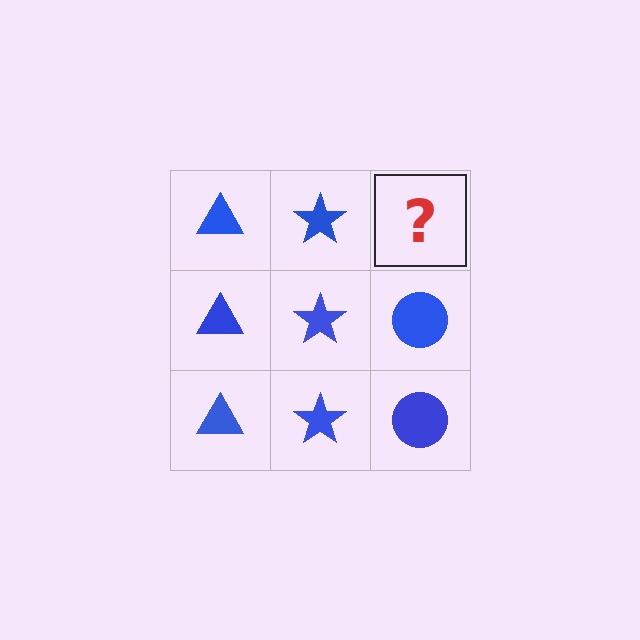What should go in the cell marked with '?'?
The missing cell should contain a blue circle.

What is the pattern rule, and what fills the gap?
The rule is that each column has a consistent shape. The gap should be filled with a blue circle.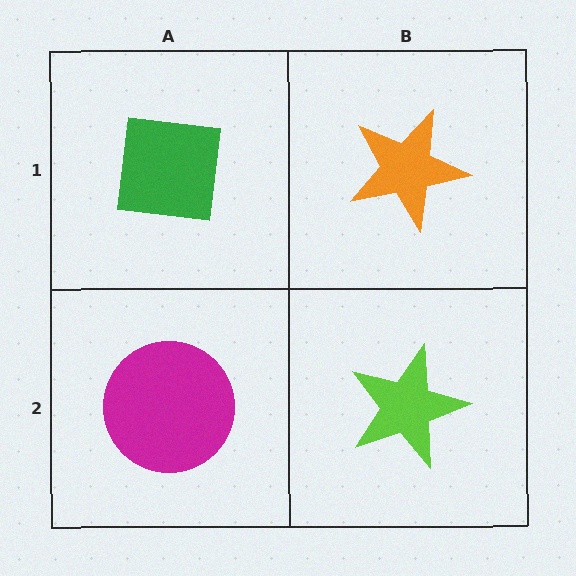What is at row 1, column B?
An orange star.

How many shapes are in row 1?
2 shapes.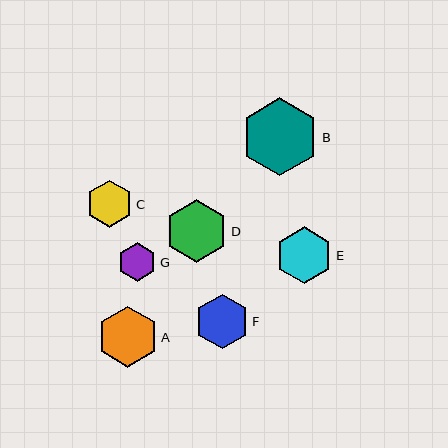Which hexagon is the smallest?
Hexagon G is the smallest with a size of approximately 38 pixels.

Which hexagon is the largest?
Hexagon B is the largest with a size of approximately 78 pixels.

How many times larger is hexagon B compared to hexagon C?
Hexagon B is approximately 1.7 times the size of hexagon C.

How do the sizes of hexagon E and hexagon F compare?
Hexagon E and hexagon F are approximately the same size.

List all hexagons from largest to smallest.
From largest to smallest: B, D, A, E, F, C, G.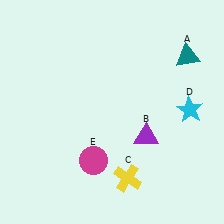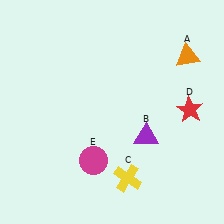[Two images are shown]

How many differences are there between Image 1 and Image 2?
There are 2 differences between the two images.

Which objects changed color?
A changed from teal to orange. D changed from cyan to red.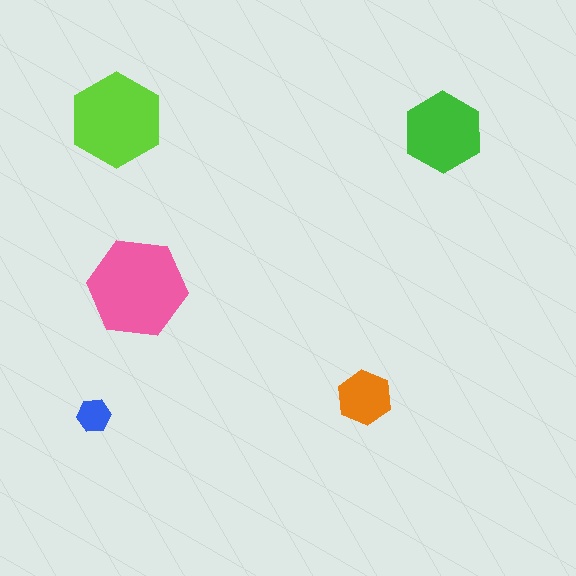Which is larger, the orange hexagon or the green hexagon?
The green one.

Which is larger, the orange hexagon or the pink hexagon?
The pink one.